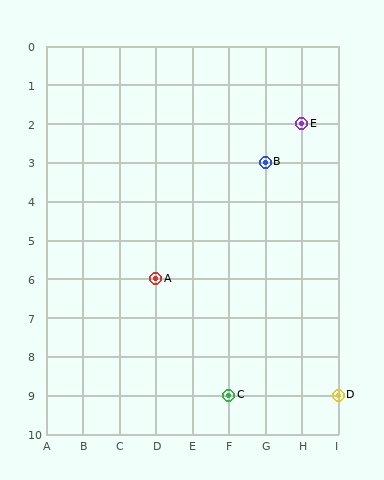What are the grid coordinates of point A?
Point A is at grid coordinates (D, 6).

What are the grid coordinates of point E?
Point E is at grid coordinates (H, 2).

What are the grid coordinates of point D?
Point D is at grid coordinates (I, 9).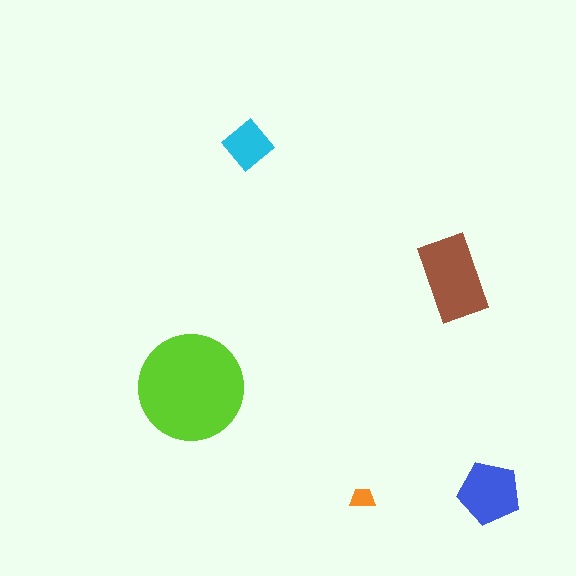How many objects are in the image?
There are 5 objects in the image.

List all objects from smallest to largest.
The orange trapezoid, the cyan diamond, the blue pentagon, the brown rectangle, the lime circle.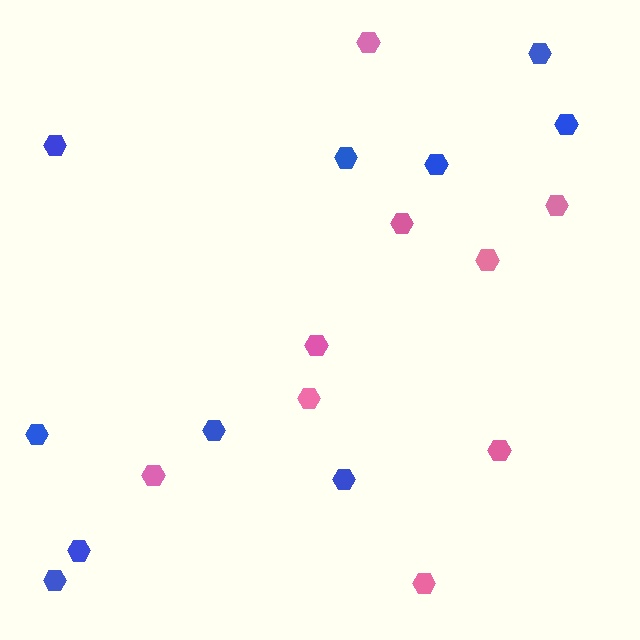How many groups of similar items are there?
There are 2 groups: one group of pink hexagons (9) and one group of blue hexagons (10).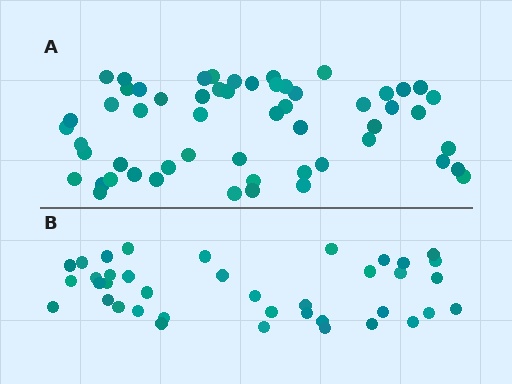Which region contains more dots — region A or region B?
Region A (the top region) has more dots.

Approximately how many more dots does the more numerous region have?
Region A has approximately 15 more dots than region B.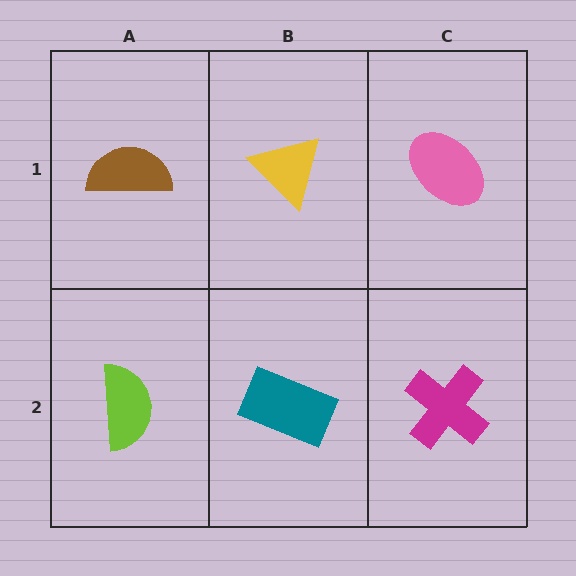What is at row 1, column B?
A yellow triangle.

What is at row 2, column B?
A teal rectangle.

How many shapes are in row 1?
3 shapes.